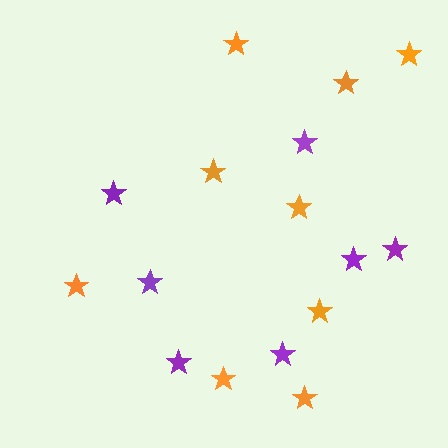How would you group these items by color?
There are 2 groups: one group of purple stars (7) and one group of orange stars (9).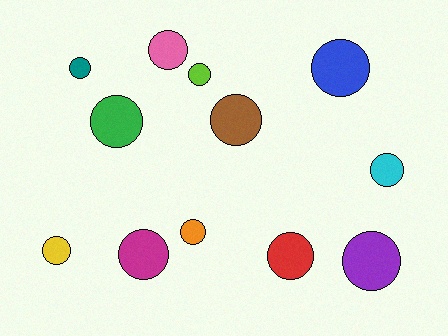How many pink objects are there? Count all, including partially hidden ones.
There is 1 pink object.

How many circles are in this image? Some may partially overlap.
There are 12 circles.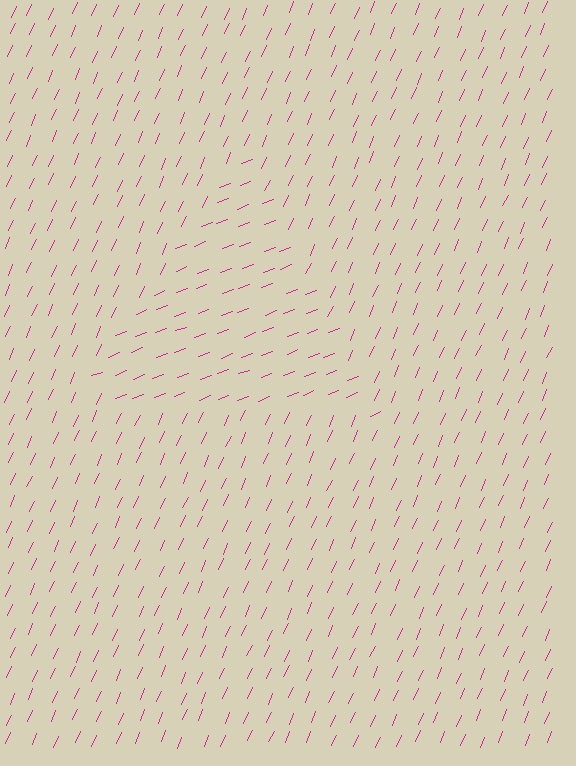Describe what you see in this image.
The image is filled with small magenta line segments. A triangle region in the image has lines oriented differently from the surrounding lines, creating a visible texture boundary.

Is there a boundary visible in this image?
Yes, there is a texture boundary formed by a change in line orientation.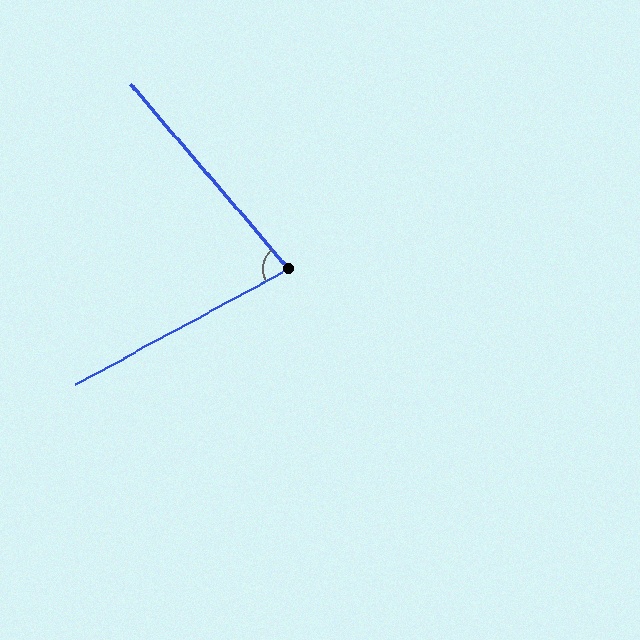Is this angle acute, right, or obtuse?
It is acute.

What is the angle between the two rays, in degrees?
Approximately 78 degrees.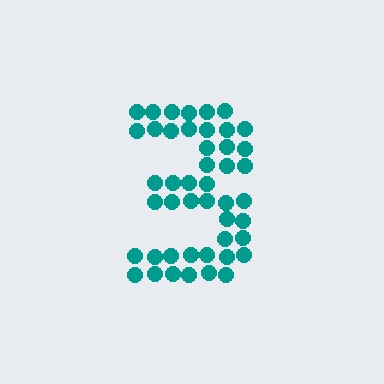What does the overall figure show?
The overall figure shows the digit 3.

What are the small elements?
The small elements are circles.